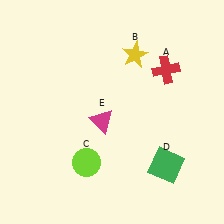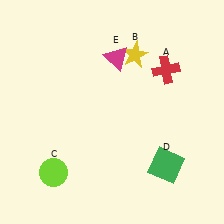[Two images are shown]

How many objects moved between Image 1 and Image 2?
2 objects moved between the two images.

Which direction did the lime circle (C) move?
The lime circle (C) moved left.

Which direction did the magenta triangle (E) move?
The magenta triangle (E) moved up.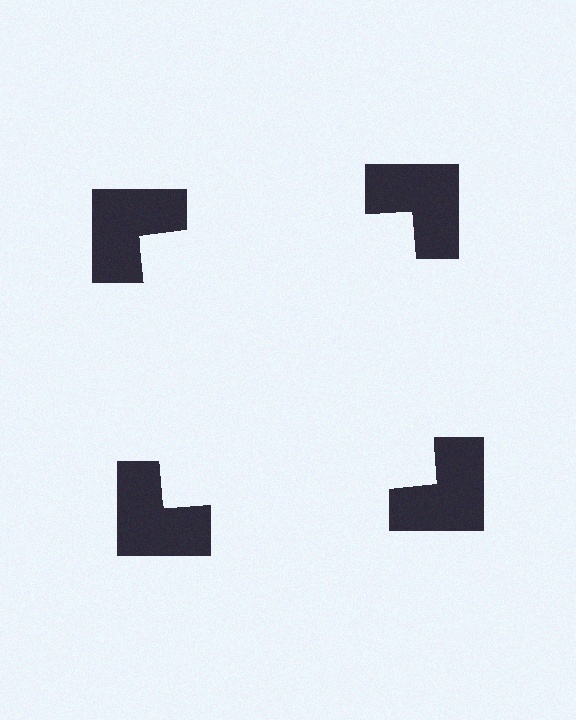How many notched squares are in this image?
There are 4 — one at each vertex of the illusory square.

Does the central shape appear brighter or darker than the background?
It typically appears slightly brighter than the background, even though no actual brightness change is drawn.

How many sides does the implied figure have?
4 sides.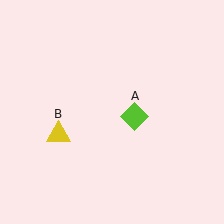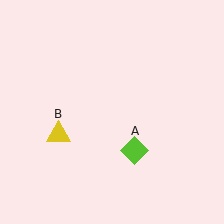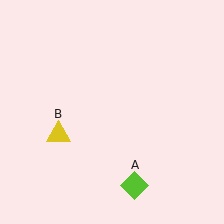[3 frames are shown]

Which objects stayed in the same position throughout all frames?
Yellow triangle (object B) remained stationary.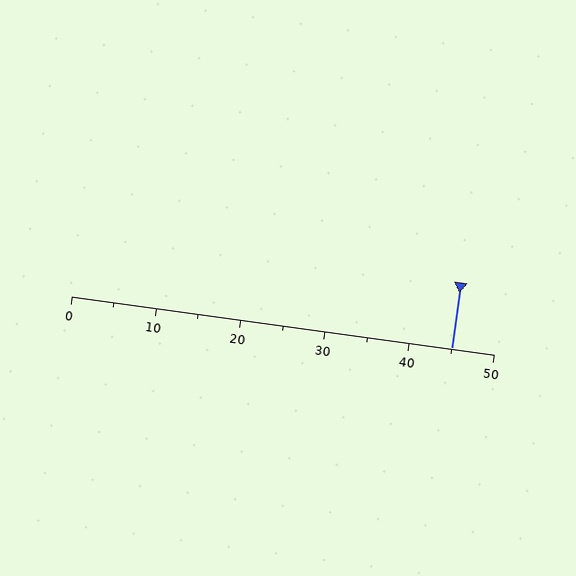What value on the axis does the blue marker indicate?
The marker indicates approximately 45.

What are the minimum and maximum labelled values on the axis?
The axis runs from 0 to 50.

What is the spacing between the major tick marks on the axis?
The major ticks are spaced 10 apart.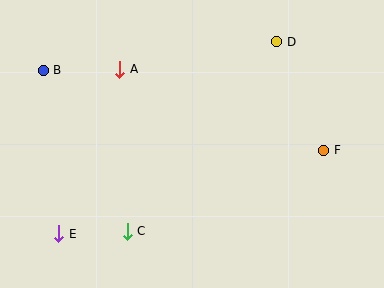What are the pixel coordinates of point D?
Point D is at (277, 42).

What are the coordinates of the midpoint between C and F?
The midpoint between C and F is at (226, 191).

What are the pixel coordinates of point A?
Point A is at (120, 69).